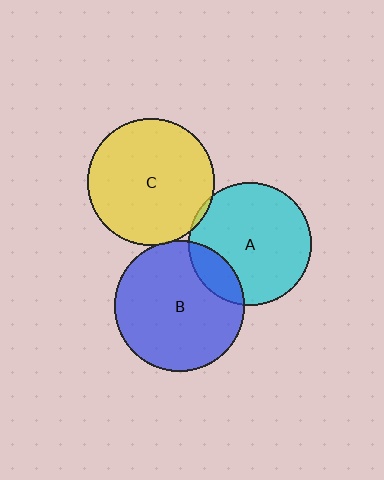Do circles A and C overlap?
Yes.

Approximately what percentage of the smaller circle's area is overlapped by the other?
Approximately 5%.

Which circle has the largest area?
Circle B (blue).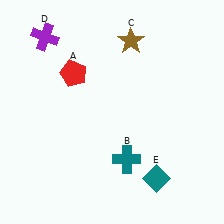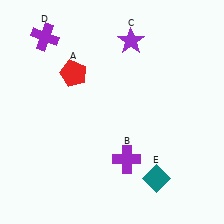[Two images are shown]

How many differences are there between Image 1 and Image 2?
There are 2 differences between the two images.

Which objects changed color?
B changed from teal to purple. C changed from brown to purple.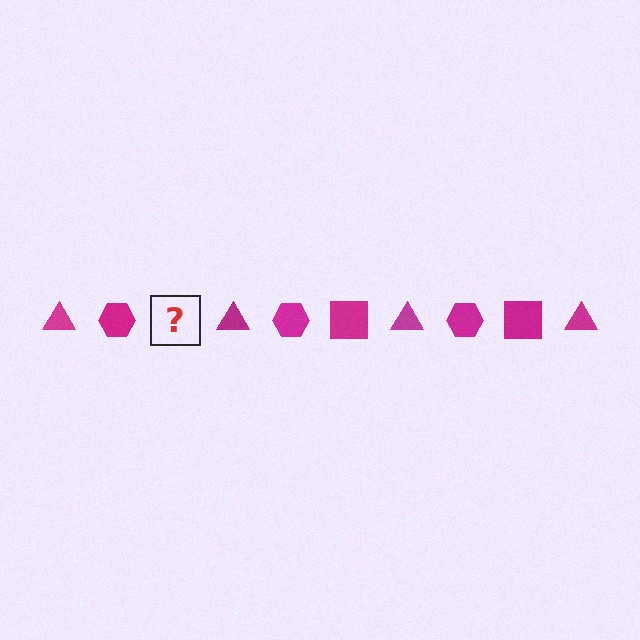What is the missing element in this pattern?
The missing element is a magenta square.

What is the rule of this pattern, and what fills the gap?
The rule is that the pattern cycles through triangle, hexagon, square shapes in magenta. The gap should be filled with a magenta square.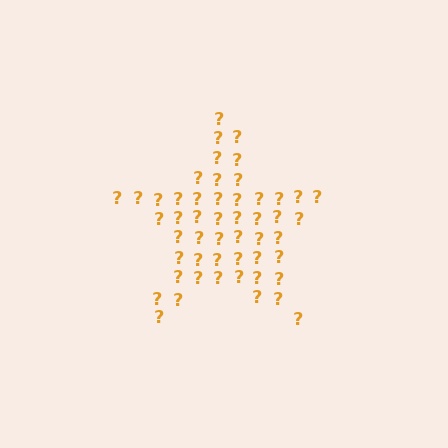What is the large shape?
The large shape is a star.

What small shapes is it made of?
It is made of small question marks.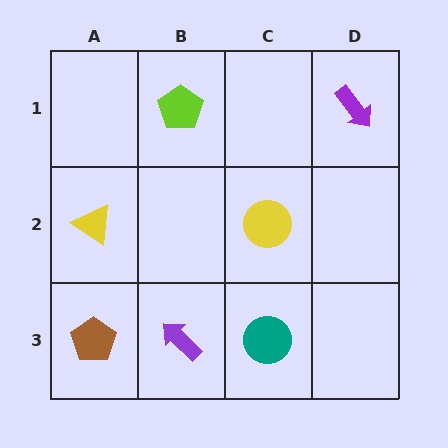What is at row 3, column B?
A purple arrow.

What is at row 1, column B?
A lime pentagon.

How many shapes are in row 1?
2 shapes.